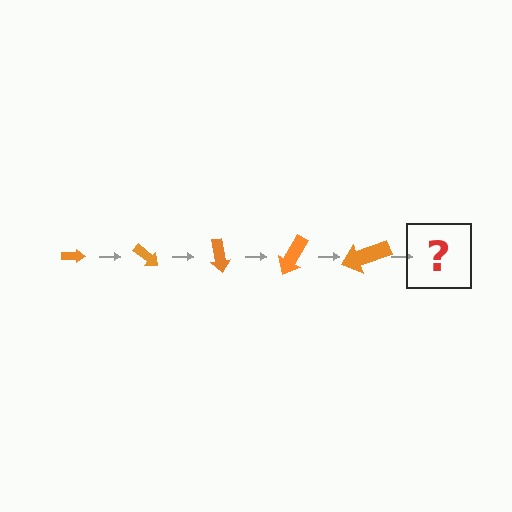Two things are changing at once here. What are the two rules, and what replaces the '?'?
The two rules are that the arrow grows larger each step and it rotates 40 degrees each step. The '?' should be an arrow, larger than the previous one and rotated 200 degrees from the start.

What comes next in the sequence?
The next element should be an arrow, larger than the previous one and rotated 200 degrees from the start.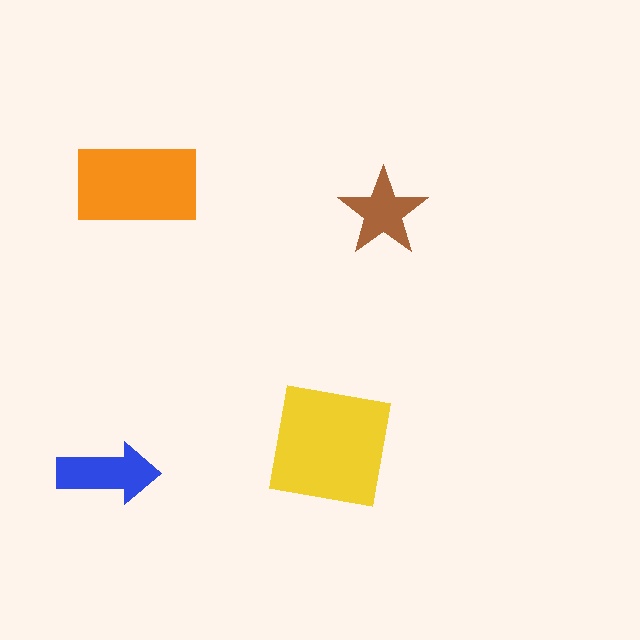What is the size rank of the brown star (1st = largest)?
4th.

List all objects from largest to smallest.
The yellow square, the orange rectangle, the blue arrow, the brown star.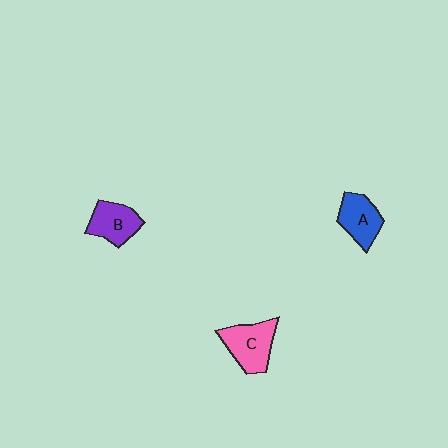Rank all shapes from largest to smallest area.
From largest to smallest: C (pink), B (purple), A (blue).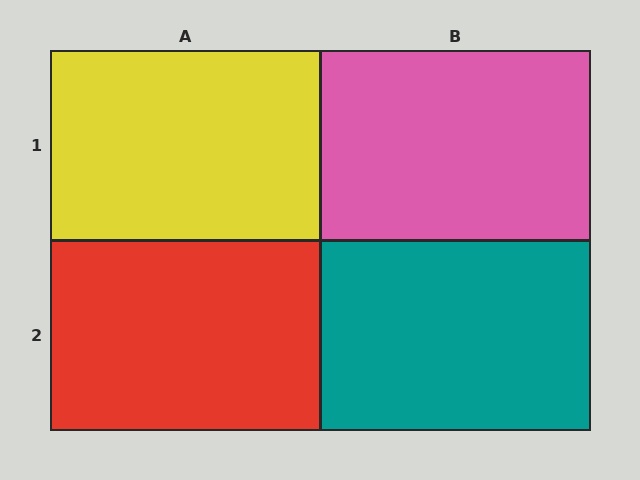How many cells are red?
1 cell is red.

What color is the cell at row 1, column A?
Yellow.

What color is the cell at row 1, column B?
Pink.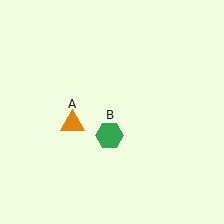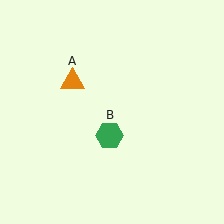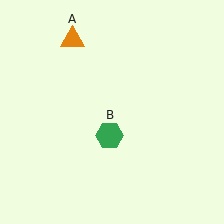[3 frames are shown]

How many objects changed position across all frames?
1 object changed position: orange triangle (object A).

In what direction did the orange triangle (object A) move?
The orange triangle (object A) moved up.